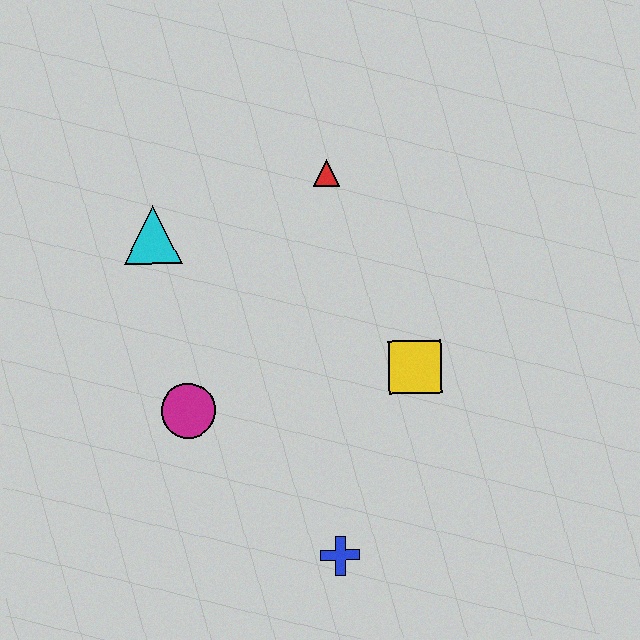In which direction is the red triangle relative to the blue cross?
The red triangle is above the blue cross.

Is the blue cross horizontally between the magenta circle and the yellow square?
Yes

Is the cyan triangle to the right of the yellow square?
No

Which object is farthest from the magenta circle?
The red triangle is farthest from the magenta circle.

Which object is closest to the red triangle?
The cyan triangle is closest to the red triangle.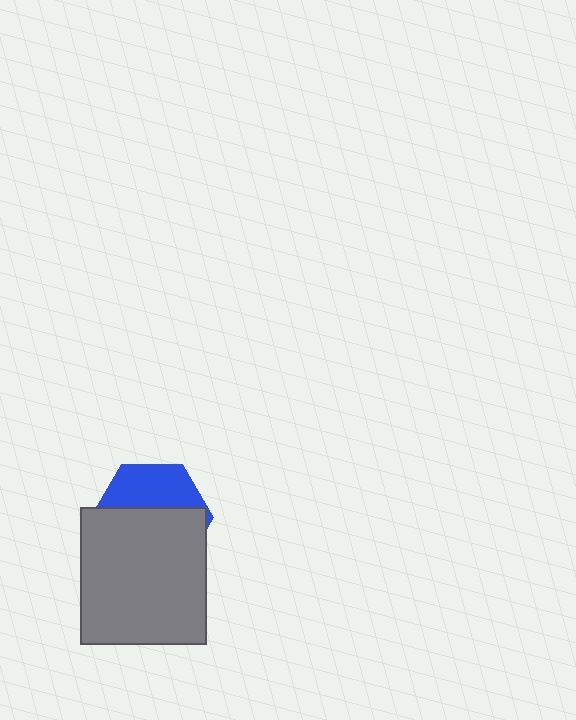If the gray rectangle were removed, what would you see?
You would see the complete blue hexagon.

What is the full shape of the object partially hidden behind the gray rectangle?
The partially hidden object is a blue hexagon.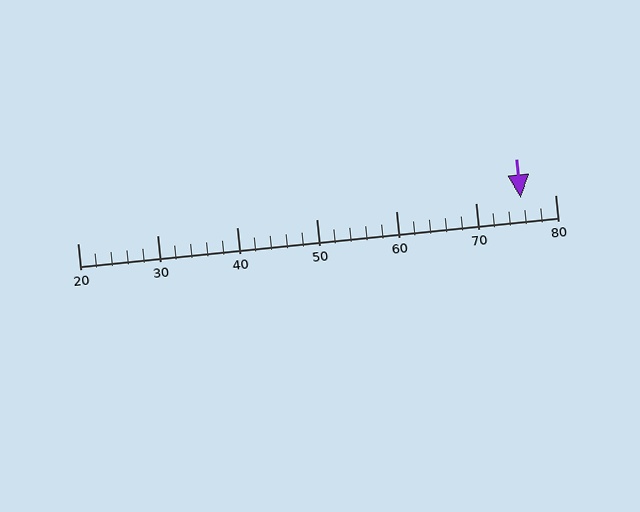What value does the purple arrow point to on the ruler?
The purple arrow points to approximately 76.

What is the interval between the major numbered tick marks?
The major tick marks are spaced 10 units apart.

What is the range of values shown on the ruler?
The ruler shows values from 20 to 80.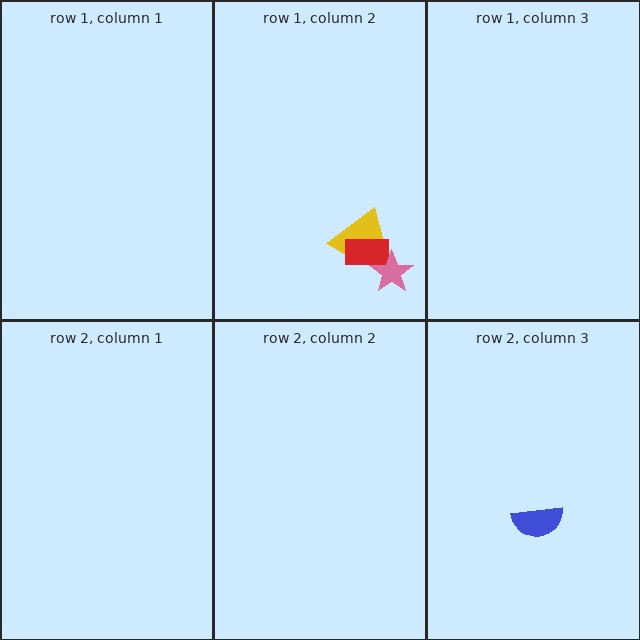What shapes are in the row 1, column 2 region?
The yellow trapezoid, the red rectangle, the pink star.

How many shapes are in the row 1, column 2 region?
3.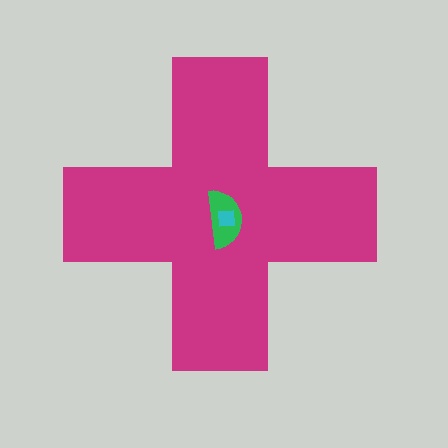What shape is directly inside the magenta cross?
The green semicircle.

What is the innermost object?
The cyan square.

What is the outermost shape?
The magenta cross.